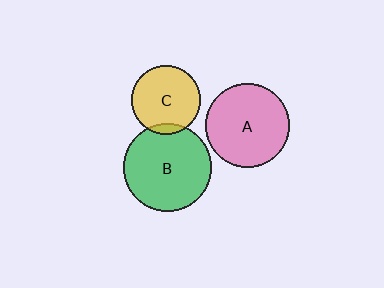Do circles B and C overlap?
Yes.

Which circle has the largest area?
Circle B (green).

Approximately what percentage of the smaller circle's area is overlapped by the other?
Approximately 5%.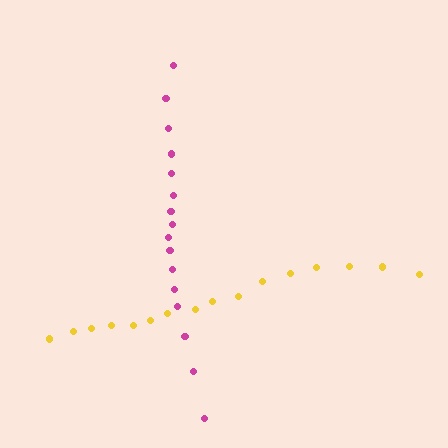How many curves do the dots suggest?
There are 2 distinct paths.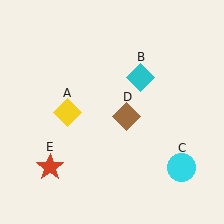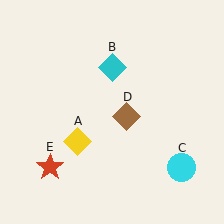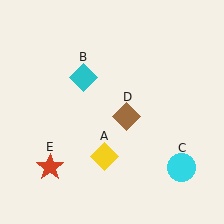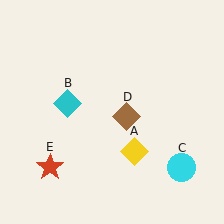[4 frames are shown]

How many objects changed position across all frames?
2 objects changed position: yellow diamond (object A), cyan diamond (object B).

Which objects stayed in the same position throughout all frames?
Cyan circle (object C) and brown diamond (object D) and red star (object E) remained stationary.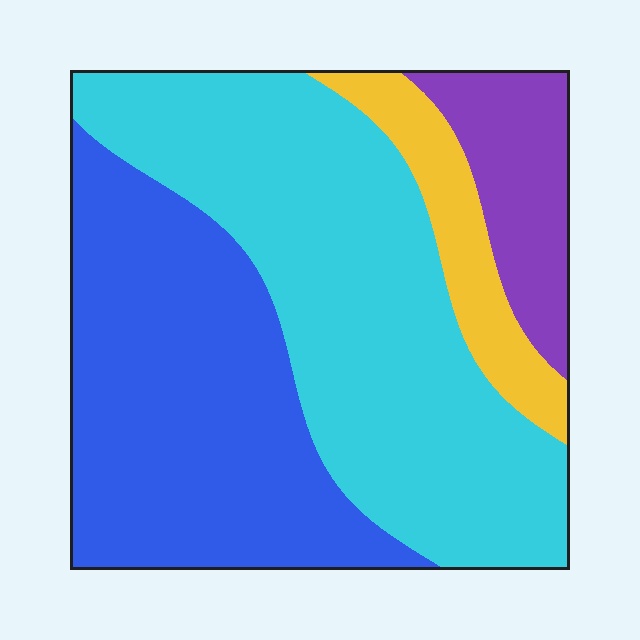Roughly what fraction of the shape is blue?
Blue takes up between a quarter and a half of the shape.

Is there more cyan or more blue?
Cyan.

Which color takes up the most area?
Cyan, at roughly 45%.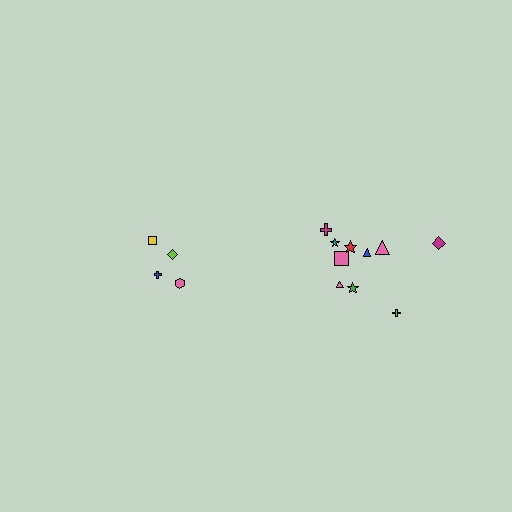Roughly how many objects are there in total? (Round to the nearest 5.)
Roughly 15 objects in total.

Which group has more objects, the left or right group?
The right group.